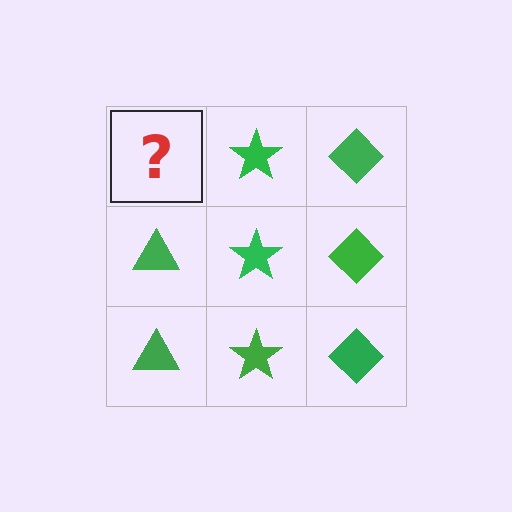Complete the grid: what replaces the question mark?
The question mark should be replaced with a green triangle.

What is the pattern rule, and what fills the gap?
The rule is that each column has a consistent shape. The gap should be filled with a green triangle.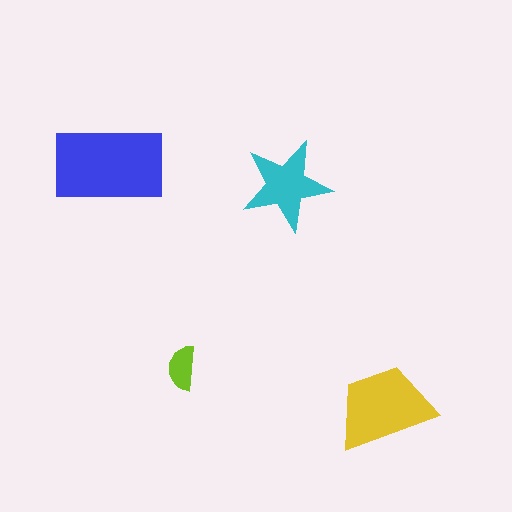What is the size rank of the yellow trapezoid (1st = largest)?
2nd.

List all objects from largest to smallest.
The blue rectangle, the yellow trapezoid, the cyan star, the lime semicircle.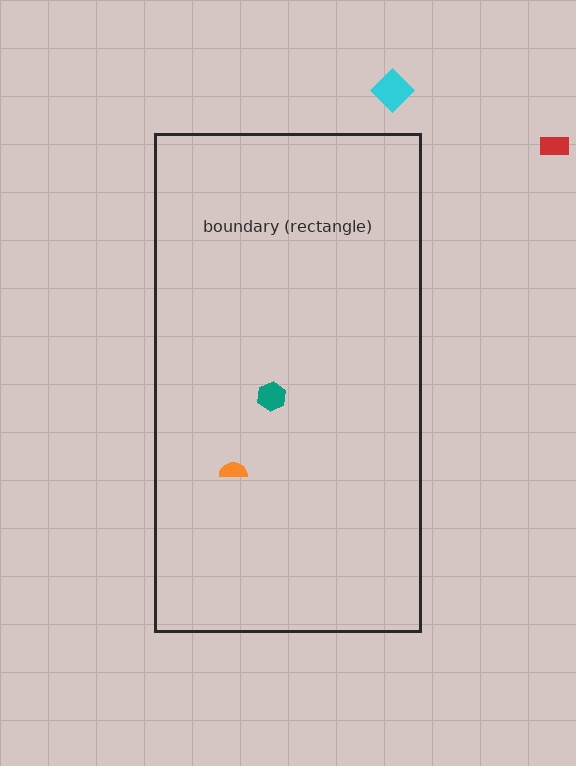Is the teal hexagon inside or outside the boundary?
Inside.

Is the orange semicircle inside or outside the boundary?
Inside.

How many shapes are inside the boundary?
2 inside, 2 outside.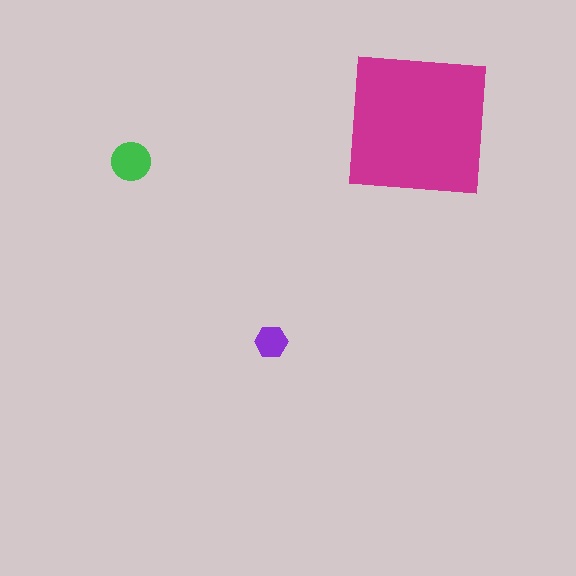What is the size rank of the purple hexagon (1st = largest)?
3rd.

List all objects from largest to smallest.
The magenta square, the green circle, the purple hexagon.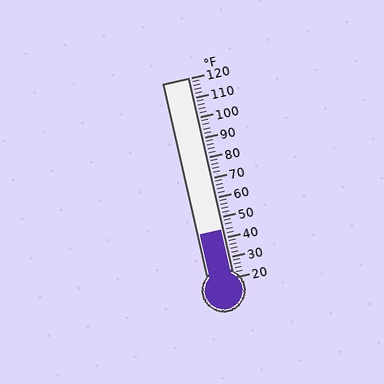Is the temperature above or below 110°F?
The temperature is below 110°F.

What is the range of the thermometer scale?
The thermometer scale ranges from 20°F to 120°F.